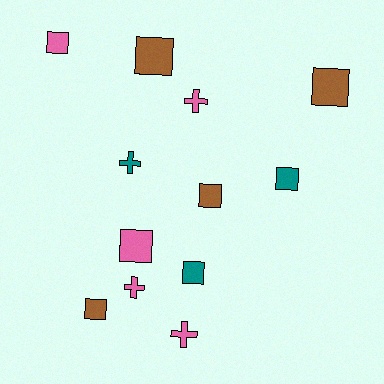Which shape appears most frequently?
Square, with 8 objects.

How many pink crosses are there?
There are 3 pink crosses.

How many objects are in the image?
There are 12 objects.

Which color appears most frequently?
Pink, with 5 objects.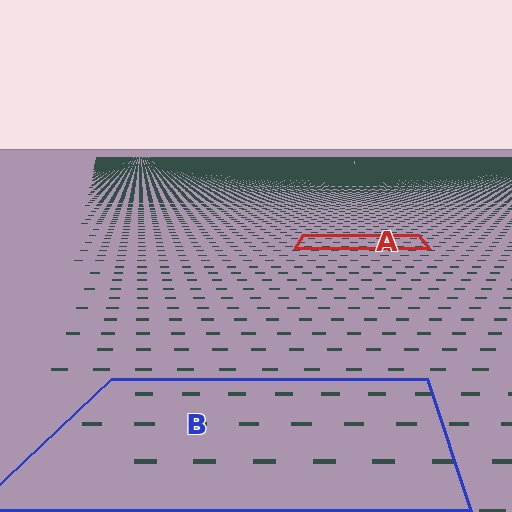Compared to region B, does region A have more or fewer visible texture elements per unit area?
Region A has more texture elements per unit area — they are packed more densely because it is farther away.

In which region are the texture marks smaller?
The texture marks are smaller in region A, because it is farther away.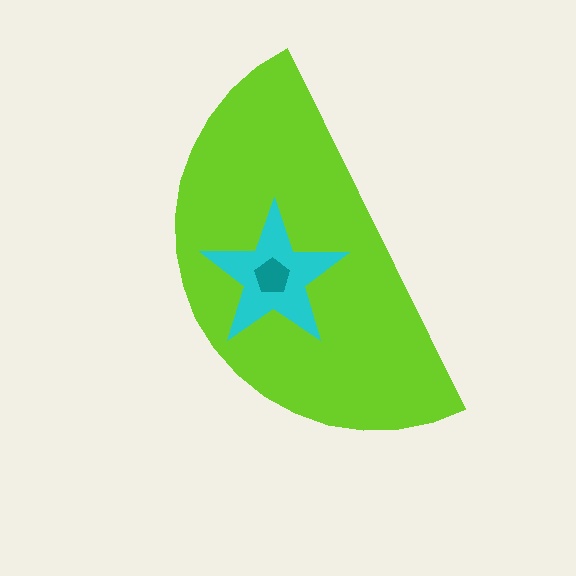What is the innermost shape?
The teal pentagon.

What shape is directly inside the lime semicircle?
The cyan star.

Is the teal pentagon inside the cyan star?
Yes.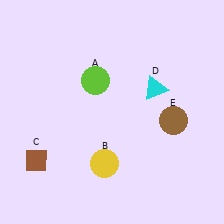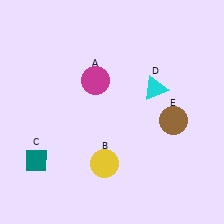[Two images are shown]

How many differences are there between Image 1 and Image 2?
There are 2 differences between the two images.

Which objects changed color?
A changed from lime to magenta. C changed from brown to teal.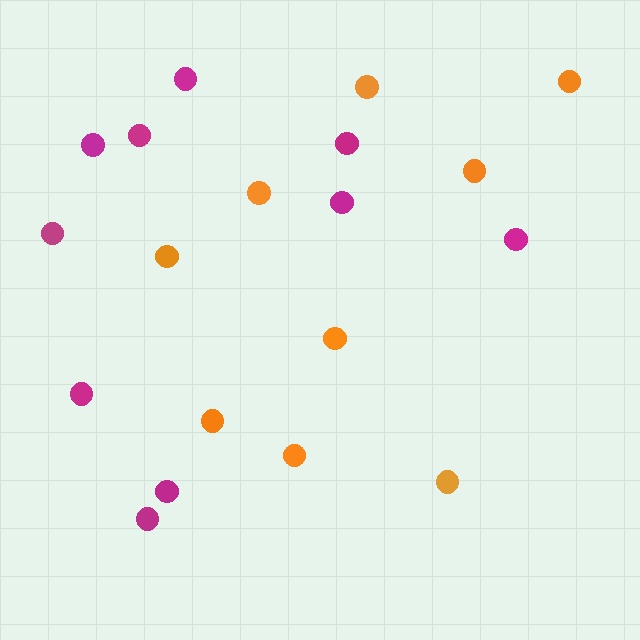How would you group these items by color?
There are 2 groups: one group of magenta circles (10) and one group of orange circles (9).